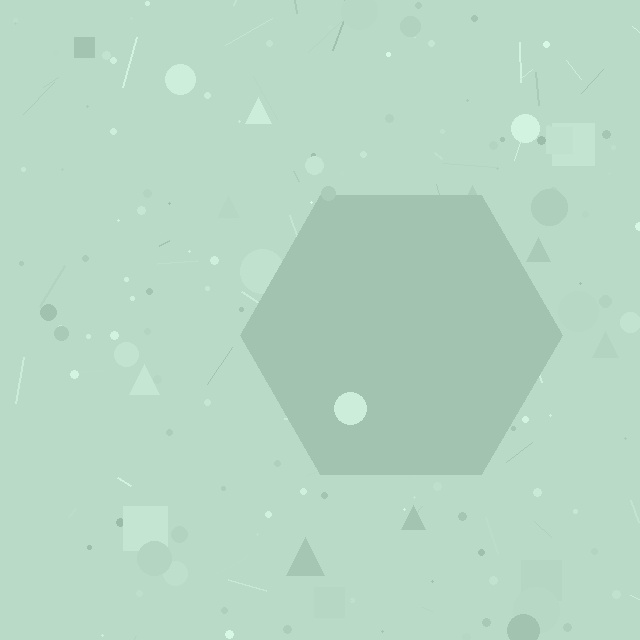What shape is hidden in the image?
A hexagon is hidden in the image.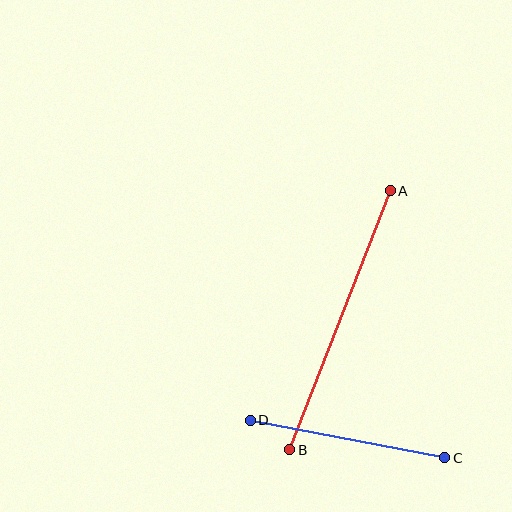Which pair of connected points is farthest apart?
Points A and B are farthest apart.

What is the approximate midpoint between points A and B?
The midpoint is at approximately (340, 320) pixels.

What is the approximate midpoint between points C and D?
The midpoint is at approximately (347, 439) pixels.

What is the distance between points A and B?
The distance is approximately 278 pixels.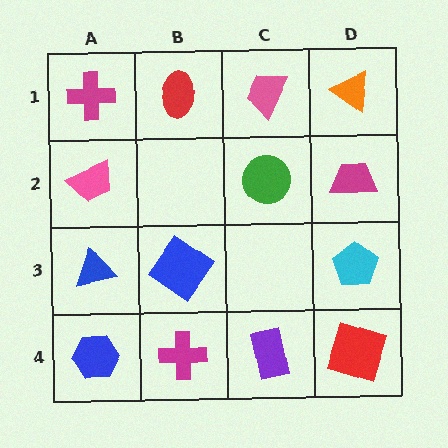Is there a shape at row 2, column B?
No, that cell is empty.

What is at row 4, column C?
A purple rectangle.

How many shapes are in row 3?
3 shapes.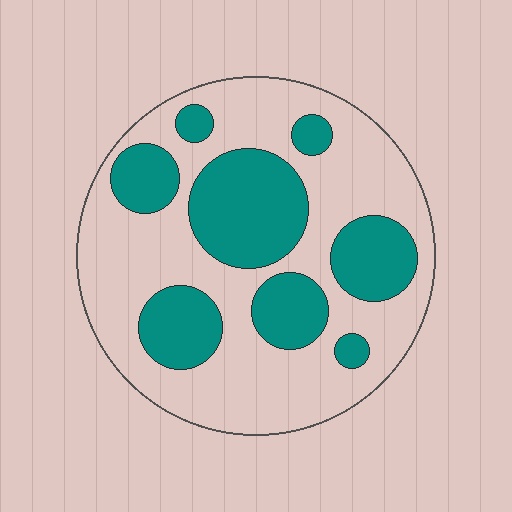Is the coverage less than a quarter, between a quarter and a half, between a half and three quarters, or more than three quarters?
Between a quarter and a half.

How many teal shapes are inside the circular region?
8.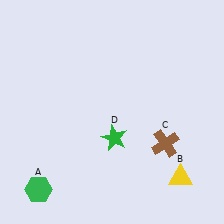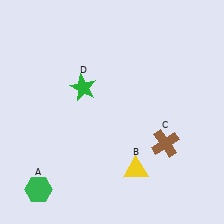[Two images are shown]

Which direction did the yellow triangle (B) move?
The yellow triangle (B) moved left.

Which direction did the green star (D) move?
The green star (D) moved up.